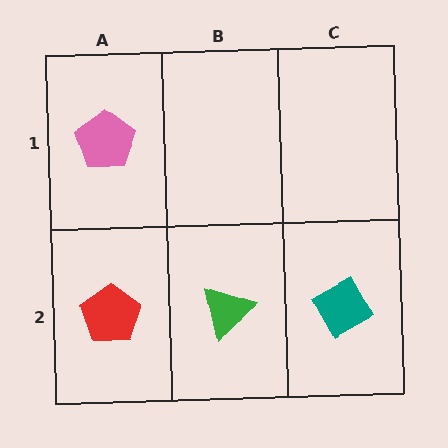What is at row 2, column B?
A green triangle.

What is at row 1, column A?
A pink pentagon.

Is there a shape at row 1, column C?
No, that cell is empty.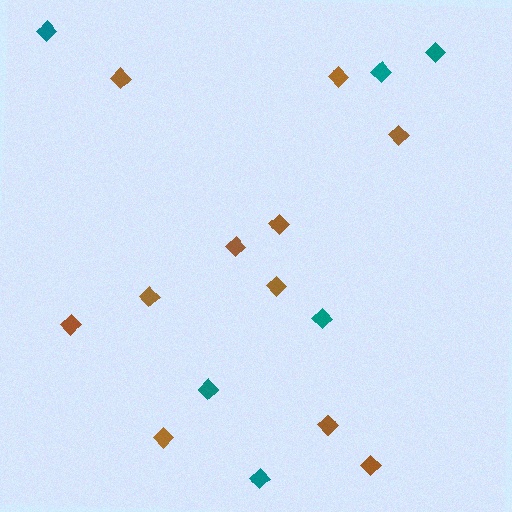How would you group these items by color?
There are 2 groups: one group of teal diamonds (6) and one group of brown diamonds (11).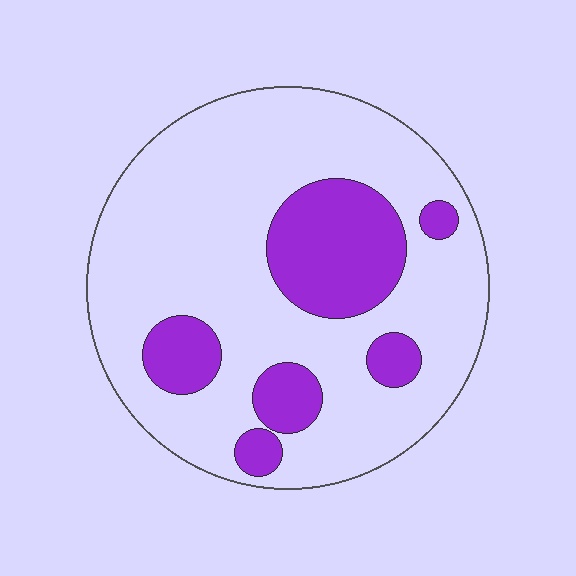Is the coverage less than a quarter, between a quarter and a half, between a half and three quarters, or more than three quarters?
Less than a quarter.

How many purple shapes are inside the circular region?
6.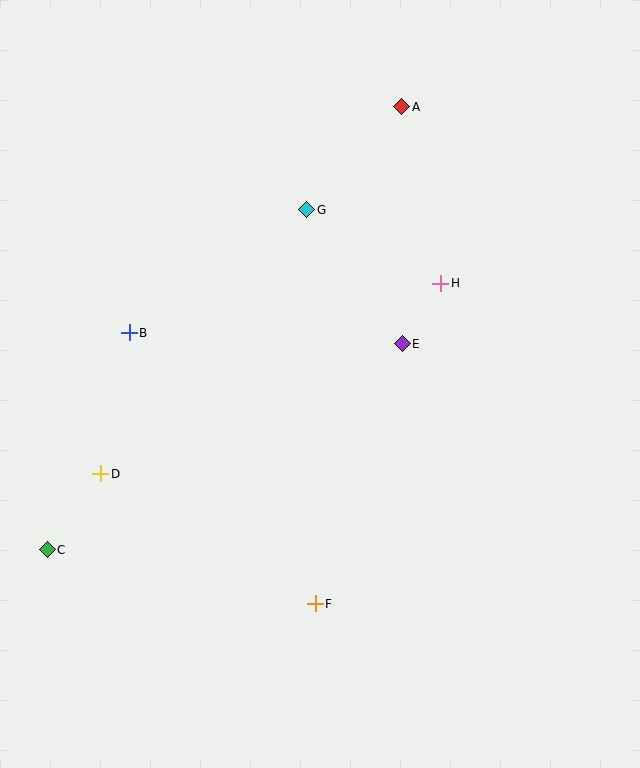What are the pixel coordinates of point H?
Point H is at (441, 283).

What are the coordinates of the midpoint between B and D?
The midpoint between B and D is at (115, 403).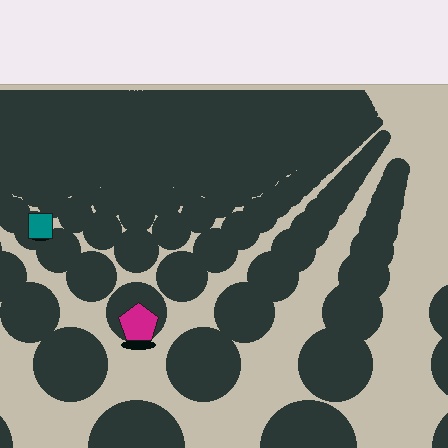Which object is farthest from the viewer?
The teal square is farthest from the viewer. It appears smaller and the ground texture around it is denser.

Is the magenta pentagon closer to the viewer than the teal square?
Yes. The magenta pentagon is closer — you can tell from the texture gradient: the ground texture is coarser near it.